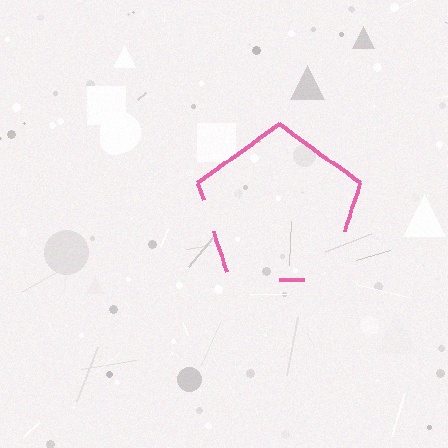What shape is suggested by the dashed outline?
The dashed outline suggests a pentagon.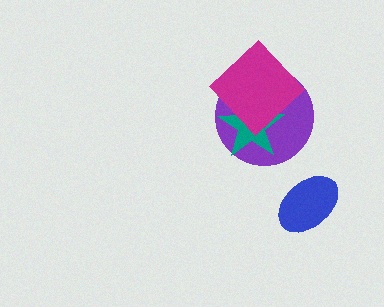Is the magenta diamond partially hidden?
No, no other shape covers it.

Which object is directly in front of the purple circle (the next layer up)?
The teal star is directly in front of the purple circle.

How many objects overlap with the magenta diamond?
2 objects overlap with the magenta diamond.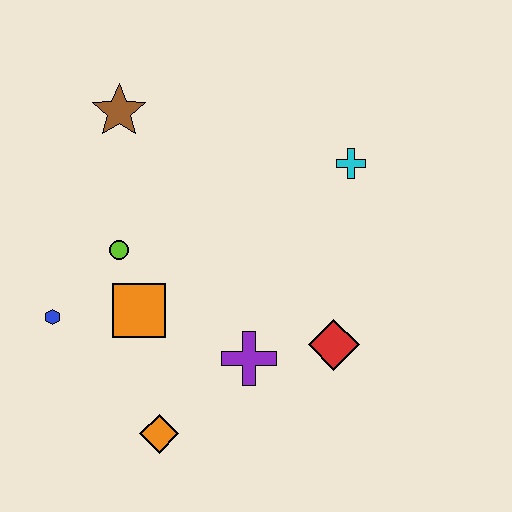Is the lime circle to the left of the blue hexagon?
No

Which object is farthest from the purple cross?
The brown star is farthest from the purple cross.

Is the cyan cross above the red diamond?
Yes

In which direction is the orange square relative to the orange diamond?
The orange square is above the orange diamond.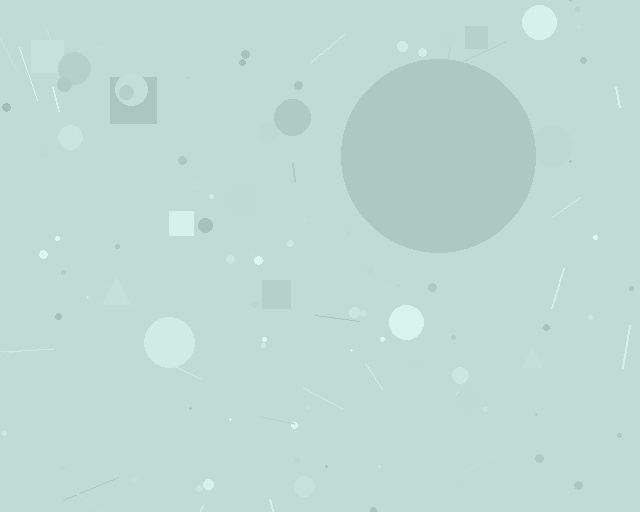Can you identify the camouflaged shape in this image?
The camouflaged shape is a circle.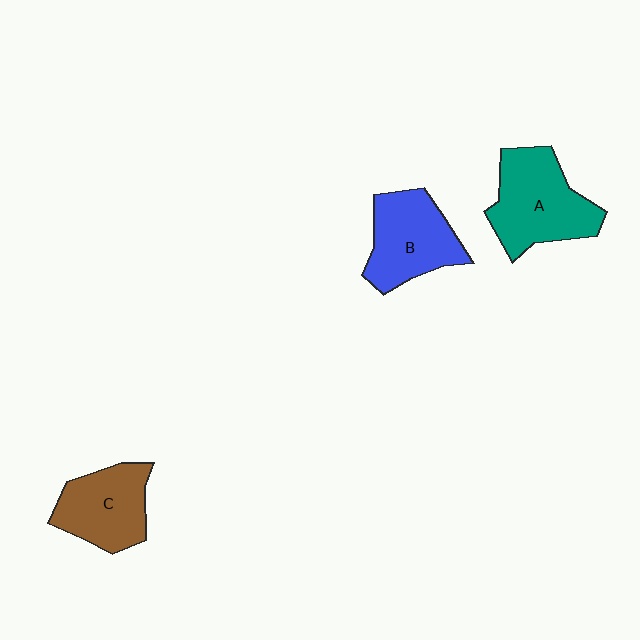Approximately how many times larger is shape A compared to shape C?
Approximately 1.3 times.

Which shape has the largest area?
Shape A (teal).